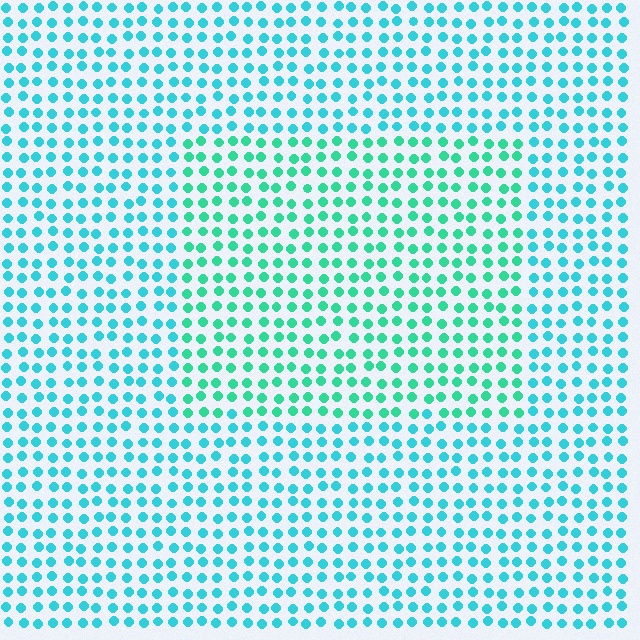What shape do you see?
I see a rectangle.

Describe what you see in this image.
The image is filled with small cyan elements in a uniform arrangement. A rectangle-shaped region is visible where the elements are tinted to a slightly different hue, forming a subtle color boundary.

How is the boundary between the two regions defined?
The boundary is defined purely by a slight shift in hue (about 28 degrees). Spacing, size, and orientation are identical on both sides.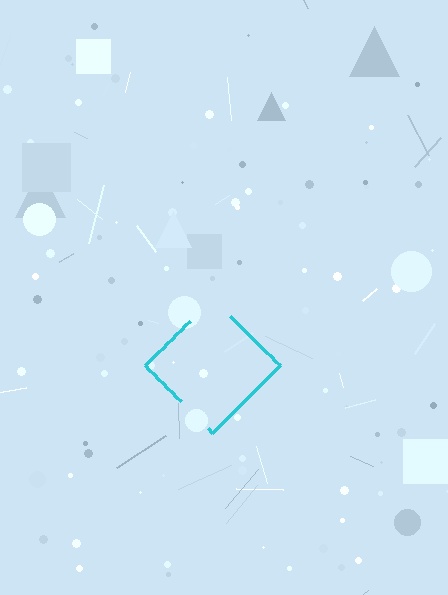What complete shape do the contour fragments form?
The contour fragments form a diamond.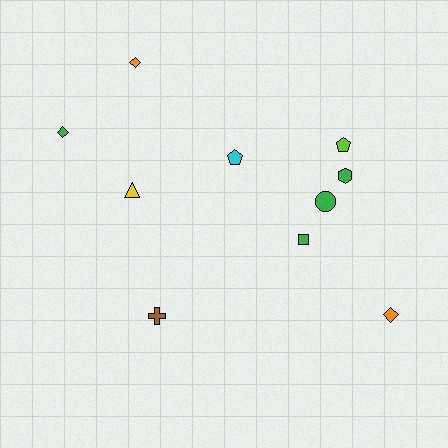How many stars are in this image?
There are no stars.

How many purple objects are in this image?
There are no purple objects.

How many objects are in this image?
There are 10 objects.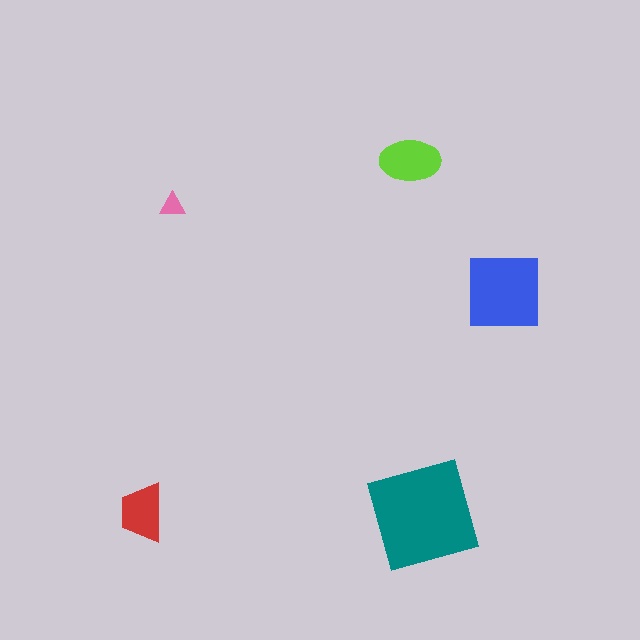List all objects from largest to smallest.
The teal diamond, the blue square, the lime ellipse, the red trapezoid, the pink triangle.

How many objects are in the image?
There are 5 objects in the image.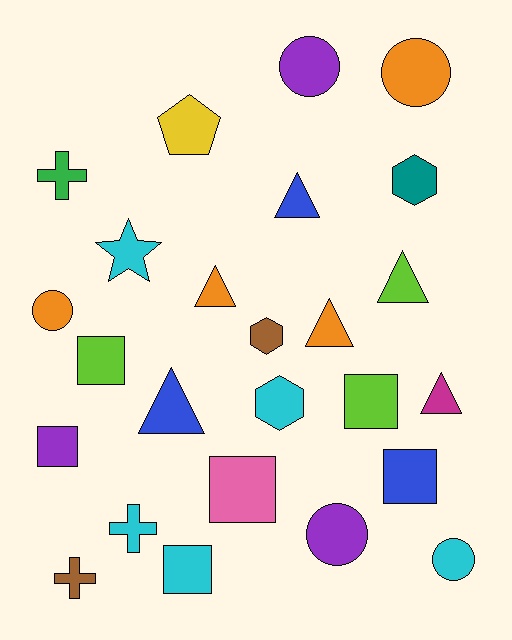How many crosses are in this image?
There are 3 crosses.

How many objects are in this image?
There are 25 objects.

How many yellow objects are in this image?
There is 1 yellow object.